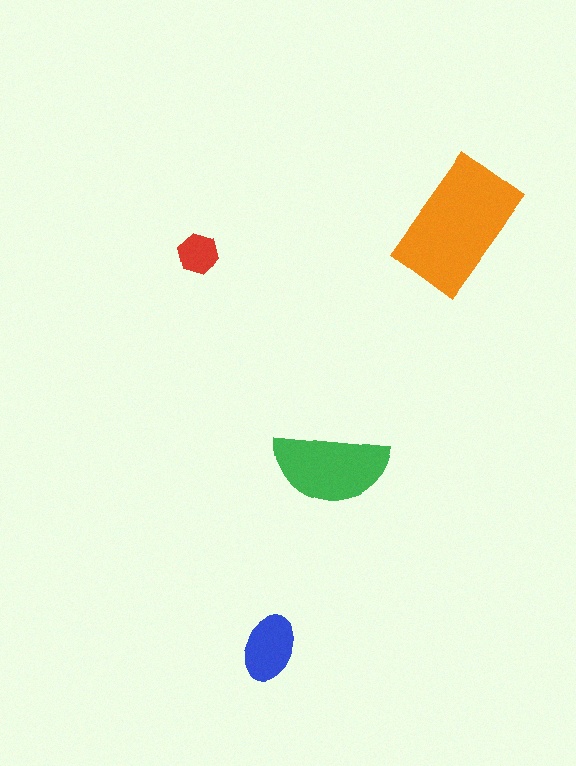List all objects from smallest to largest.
The red hexagon, the blue ellipse, the green semicircle, the orange rectangle.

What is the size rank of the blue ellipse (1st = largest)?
3rd.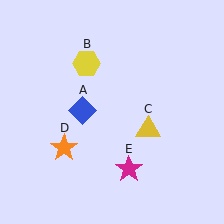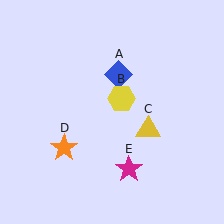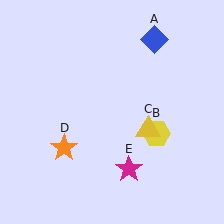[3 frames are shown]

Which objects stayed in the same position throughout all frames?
Yellow triangle (object C) and orange star (object D) and magenta star (object E) remained stationary.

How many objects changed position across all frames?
2 objects changed position: blue diamond (object A), yellow hexagon (object B).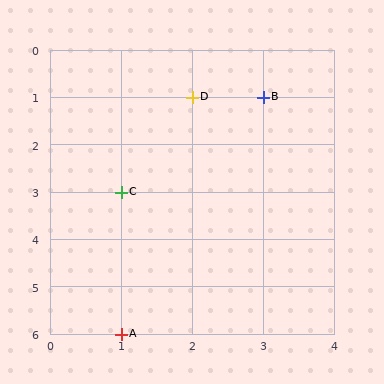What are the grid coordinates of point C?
Point C is at grid coordinates (1, 3).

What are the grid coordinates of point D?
Point D is at grid coordinates (2, 1).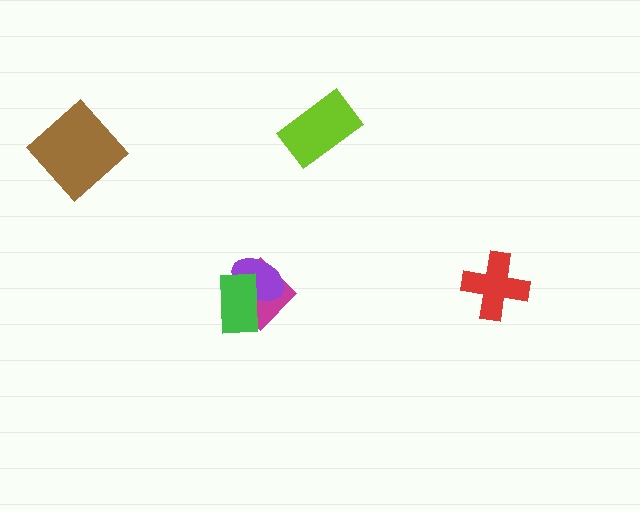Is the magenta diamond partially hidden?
Yes, it is partially covered by another shape.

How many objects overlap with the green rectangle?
2 objects overlap with the green rectangle.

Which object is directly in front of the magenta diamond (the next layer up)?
The purple ellipse is directly in front of the magenta diamond.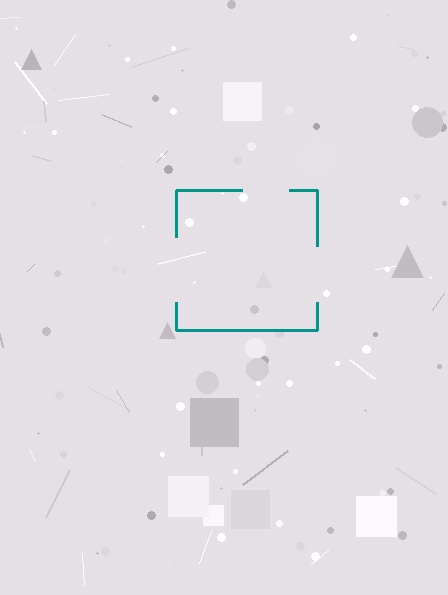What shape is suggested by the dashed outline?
The dashed outline suggests a square.